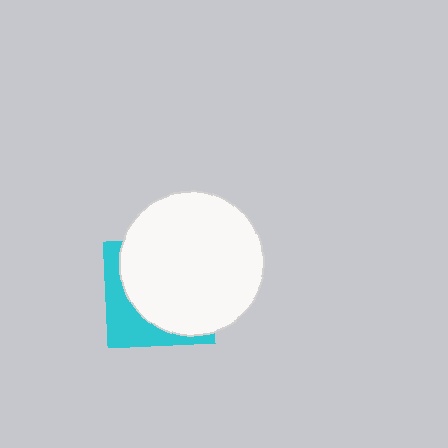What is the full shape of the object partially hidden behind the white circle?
The partially hidden object is a cyan square.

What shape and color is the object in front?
The object in front is a white circle.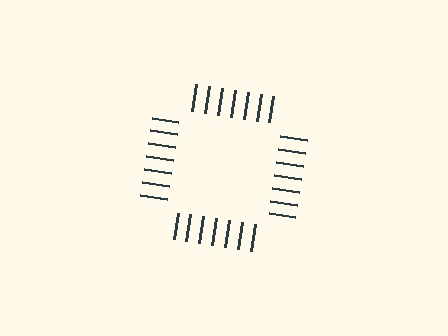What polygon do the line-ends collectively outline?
An illusory square — the line segments terminate on its edges but no continuous stroke is drawn.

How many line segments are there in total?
28 — 7 along each of the 4 edges.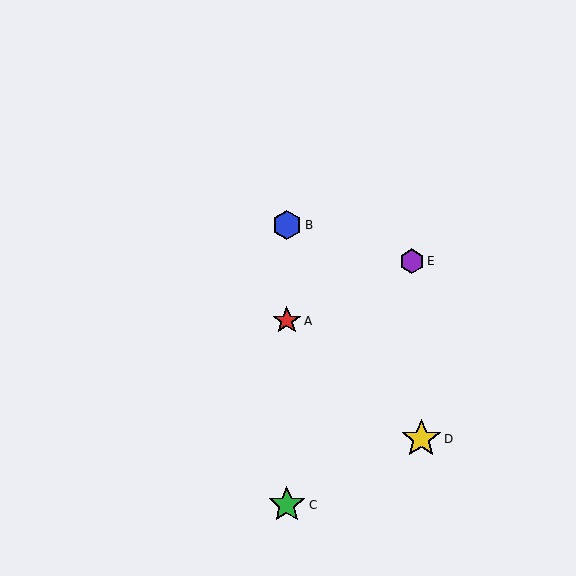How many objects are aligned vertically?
3 objects (A, B, C) are aligned vertically.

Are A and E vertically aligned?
No, A is at x≈287 and E is at x≈412.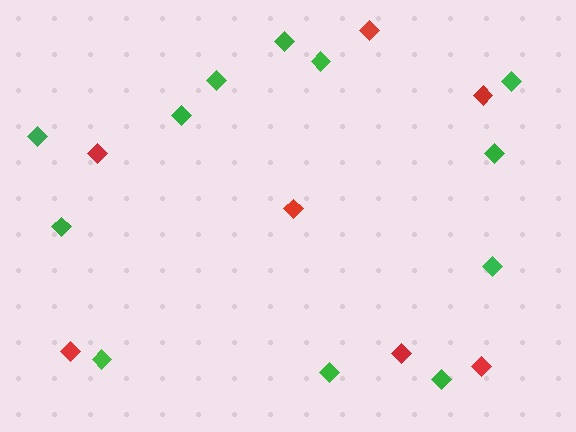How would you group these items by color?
There are 2 groups: one group of red diamonds (7) and one group of green diamonds (12).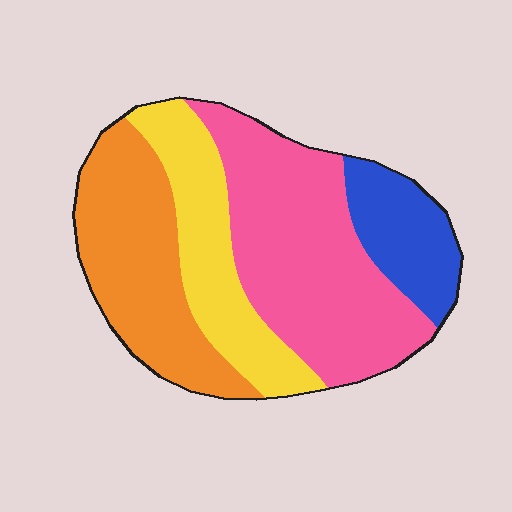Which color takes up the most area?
Pink, at roughly 40%.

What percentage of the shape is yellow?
Yellow takes up about one fifth (1/5) of the shape.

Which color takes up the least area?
Blue, at roughly 15%.